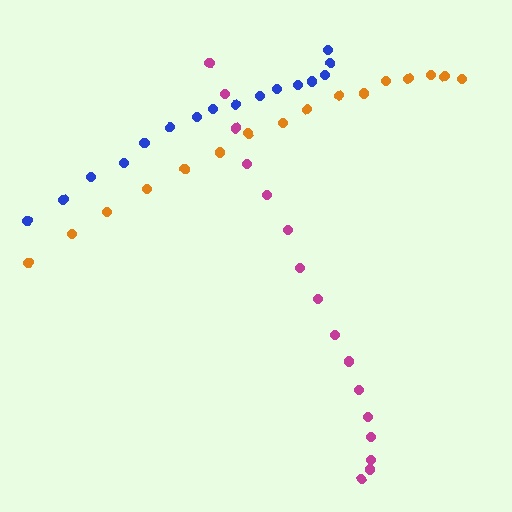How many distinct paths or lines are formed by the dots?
There are 3 distinct paths.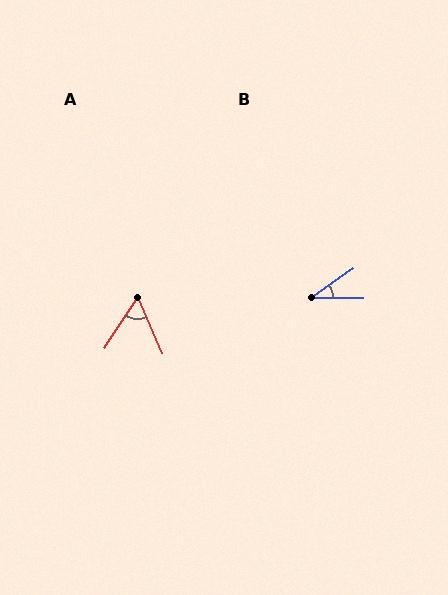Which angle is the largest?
A, at approximately 57 degrees.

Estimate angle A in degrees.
Approximately 57 degrees.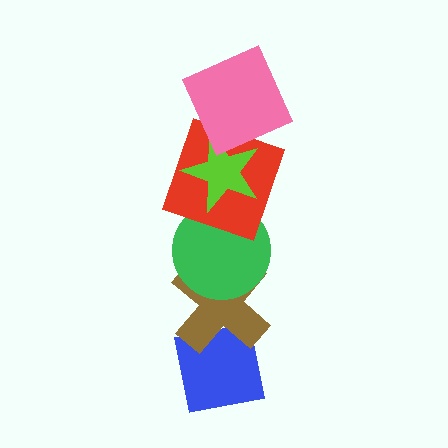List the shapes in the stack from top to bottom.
From top to bottom: the pink square, the lime star, the red square, the green circle, the brown cross, the blue square.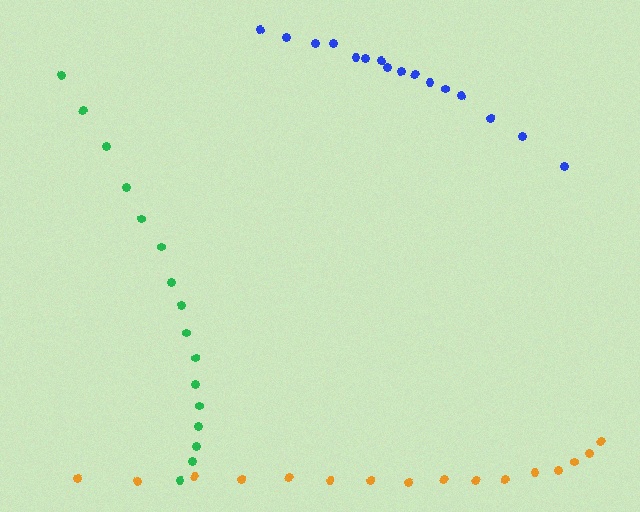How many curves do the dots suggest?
There are 3 distinct paths.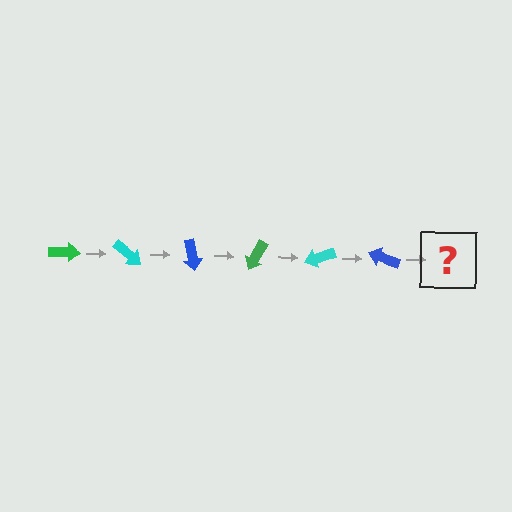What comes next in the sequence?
The next element should be a green arrow, rotated 240 degrees from the start.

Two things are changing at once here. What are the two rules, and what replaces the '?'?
The two rules are that it rotates 40 degrees each step and the color cycles through green, cyan, and blue. The '?' should be a green arrow, rotated 240 degrees from the start.